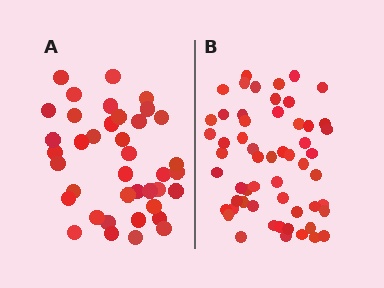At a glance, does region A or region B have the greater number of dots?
Region B (the right region) has more dots.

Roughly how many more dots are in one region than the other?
Region B has approximately 15 more dots than region A.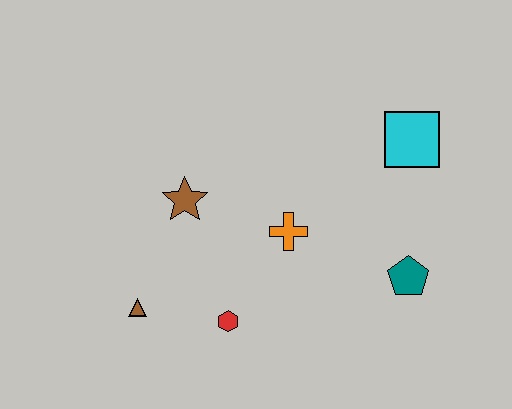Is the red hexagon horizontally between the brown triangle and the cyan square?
Yes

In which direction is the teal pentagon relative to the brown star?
The teal pentagon is to the right of the brown star.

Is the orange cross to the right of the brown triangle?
Yes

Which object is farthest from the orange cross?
The brown triangle is farthest from the orange cross.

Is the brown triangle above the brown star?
No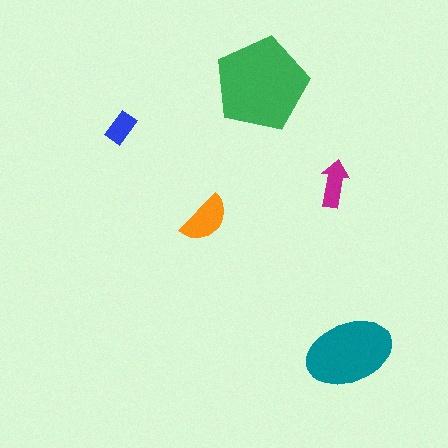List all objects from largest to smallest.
The green pentagon, the teal ellipse, the orange semicircle, the magenta arrow, the blue rectangle.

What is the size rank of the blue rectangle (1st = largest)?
5th.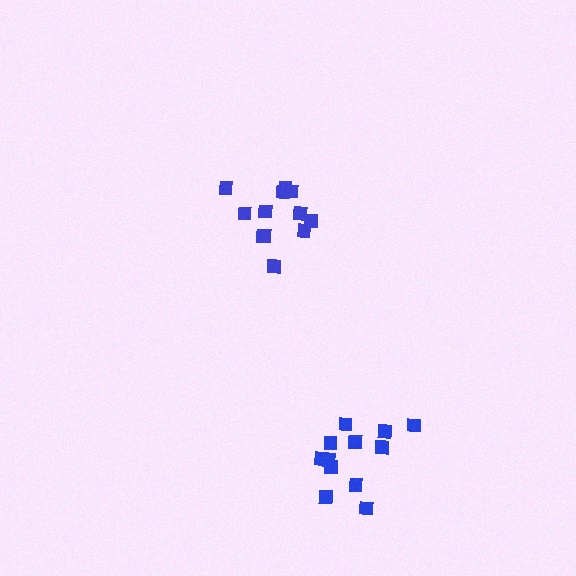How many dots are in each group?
Group 1: 12 dots, Group 2: 12 dots (24 total).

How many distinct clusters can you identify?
There are 2 distinct clusters.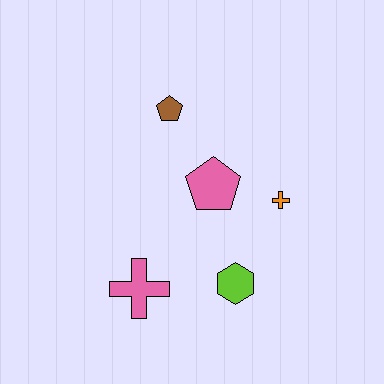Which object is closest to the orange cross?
The pink pentagon is closest to the orange cross.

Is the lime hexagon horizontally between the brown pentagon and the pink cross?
No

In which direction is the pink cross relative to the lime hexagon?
The pink cross is to the left of the lime hexagon.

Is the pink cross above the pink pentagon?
No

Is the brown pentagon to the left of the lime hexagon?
Yes